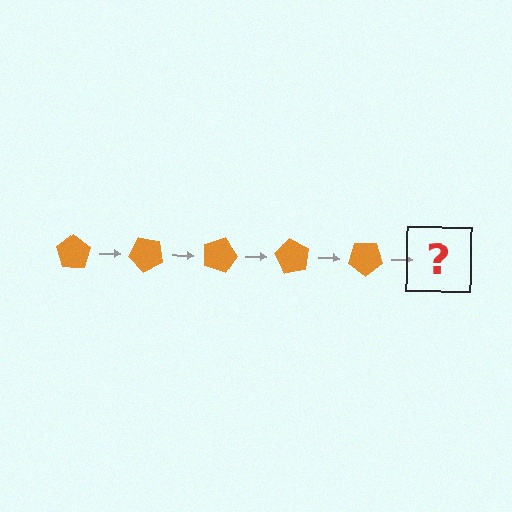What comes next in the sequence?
The next element should be an orange pentagon rotated 225 degrees.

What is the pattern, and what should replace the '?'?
The pattern is that the pentagon rotates 45 degrees each step. The '?' should be an orange pentagon rotated 225 degrees.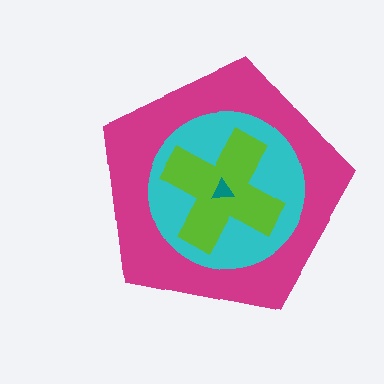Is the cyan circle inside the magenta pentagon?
Yes.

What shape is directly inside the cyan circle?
The lime cross.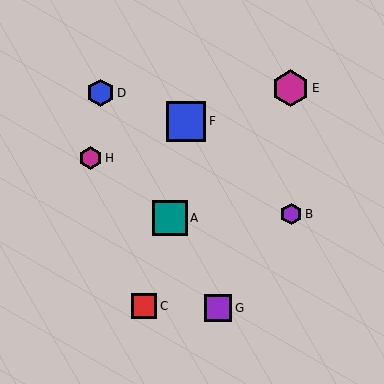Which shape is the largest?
The blue square (labeled F) is the largest.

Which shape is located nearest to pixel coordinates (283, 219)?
The purple hexagon (labeled B) at (291, 214) is nearest to that location.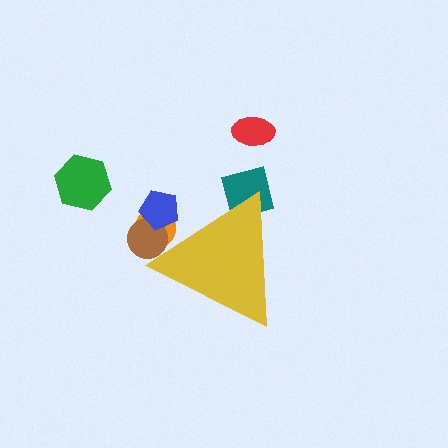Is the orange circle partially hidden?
Yes, the orange circle is partially hidden behind the yellow triangle.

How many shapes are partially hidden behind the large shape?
4 shapes are partially hidden.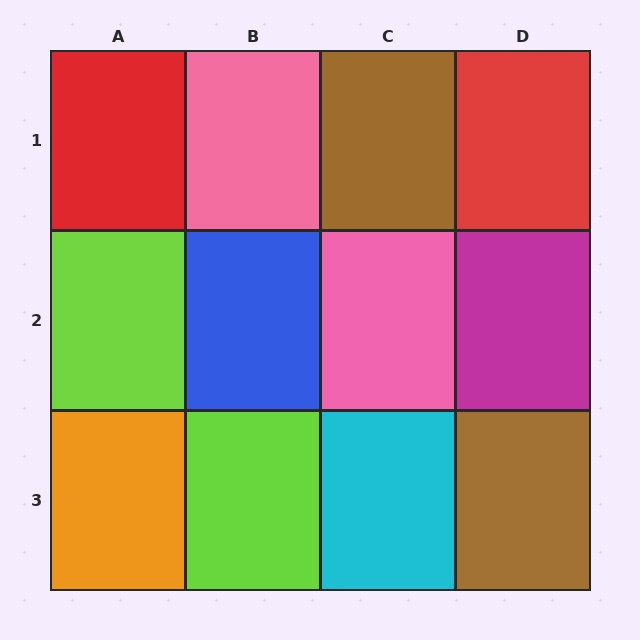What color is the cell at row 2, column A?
Lime.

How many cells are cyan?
1 cell is cyan.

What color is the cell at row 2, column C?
Pink.